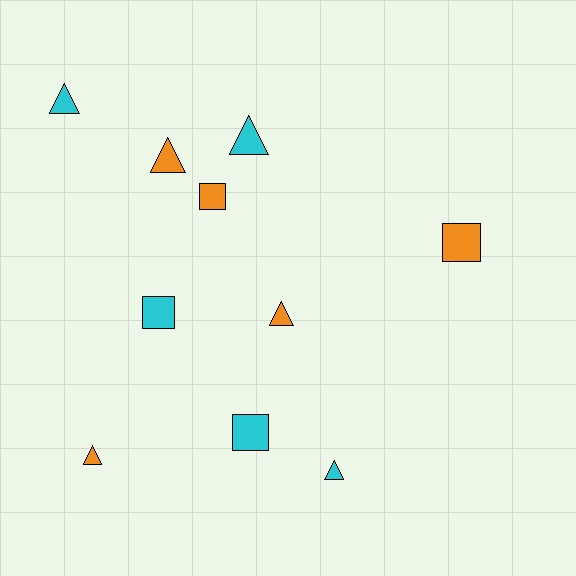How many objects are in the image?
There are 10 objects.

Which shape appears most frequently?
Triangle, with 6 objects.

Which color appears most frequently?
Orange, with 5 objects.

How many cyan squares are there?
There are 2 cyan squares.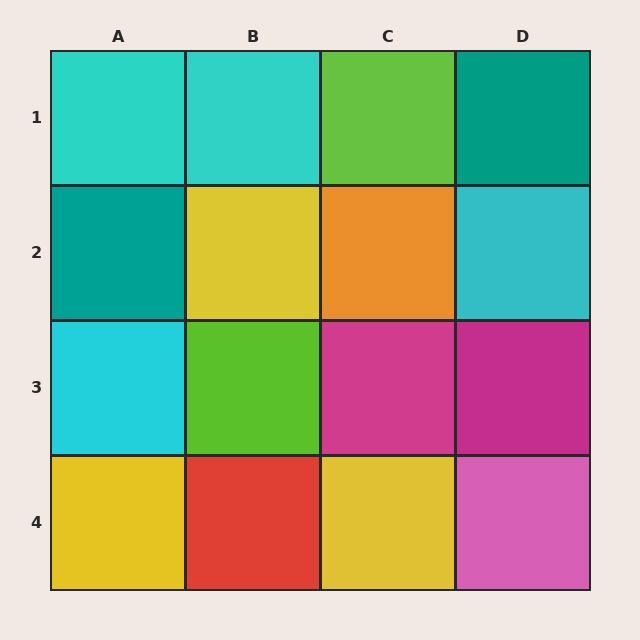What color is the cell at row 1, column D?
Teal.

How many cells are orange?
1 cell is orange.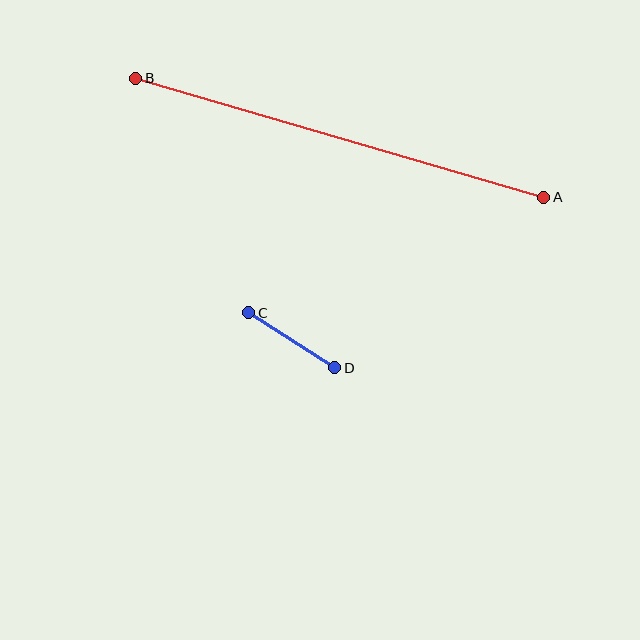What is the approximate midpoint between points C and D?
The midpoint is at approximately (292, 340) pixels.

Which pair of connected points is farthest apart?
Points A and B are farthest apart.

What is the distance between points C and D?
The distance is approximately 102 pixels.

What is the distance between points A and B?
The distance is approximately 425 pixels.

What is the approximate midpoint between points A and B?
The midpoint is at approximately (340, 138) pixels.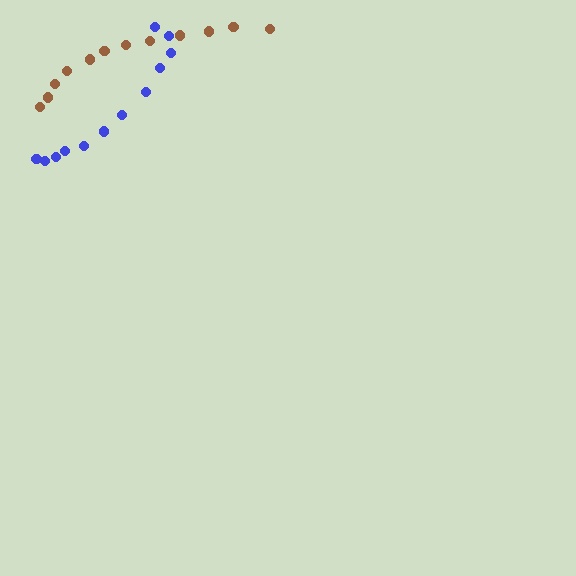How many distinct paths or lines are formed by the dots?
There are 2 distinct paths.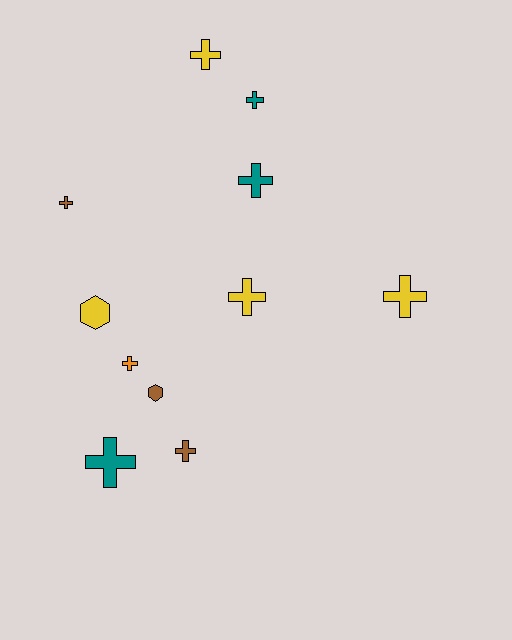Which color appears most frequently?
Yellow, with 4 objects.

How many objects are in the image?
There are 11 objects.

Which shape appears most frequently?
Cross, with 9 objects.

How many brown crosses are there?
There are 2 brown crosses.